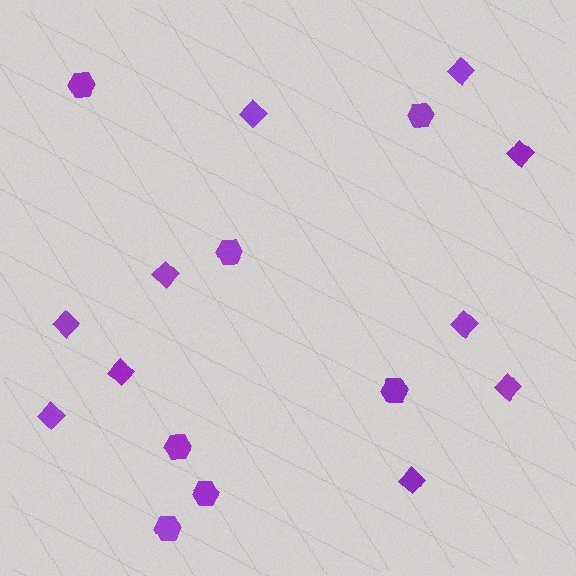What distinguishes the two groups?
There are 2 groups: one group of hexagons (7) and one group of diamonds (10).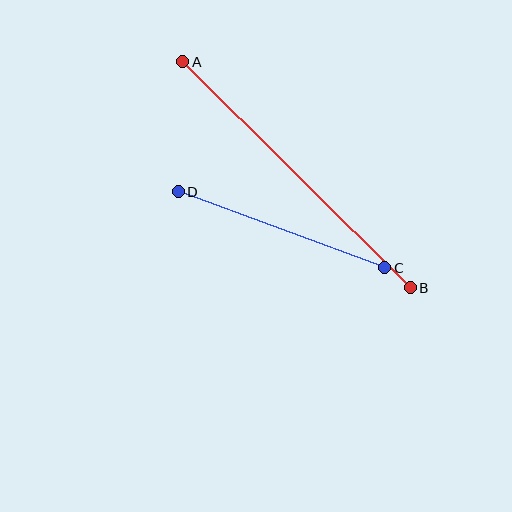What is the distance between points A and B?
The distance is approximately 321 pixels.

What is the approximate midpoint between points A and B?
The midpoint is at approximately (296, 175) pixels.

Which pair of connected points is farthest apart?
Points A and B are farthest apart.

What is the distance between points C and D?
The distance is approximately 220 pixels.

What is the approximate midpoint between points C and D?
The midpoint is at approximately (281, 230) pixels.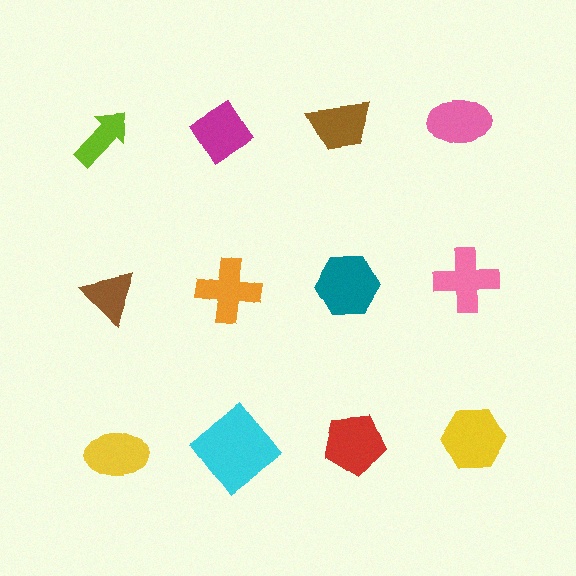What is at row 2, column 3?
A teal hexagon.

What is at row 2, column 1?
A brown triangle.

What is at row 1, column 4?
A pink ellipse.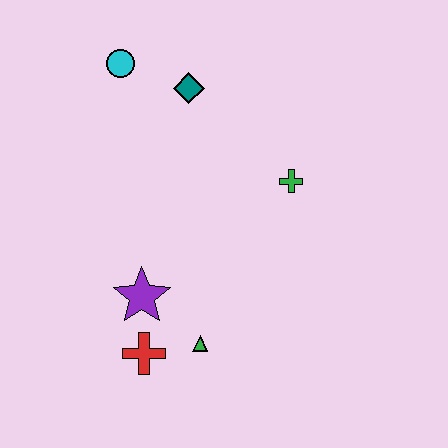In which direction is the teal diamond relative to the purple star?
The teal diamond is above the purple star.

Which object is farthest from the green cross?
The red cross is farthest from the green cross.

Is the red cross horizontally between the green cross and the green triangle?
No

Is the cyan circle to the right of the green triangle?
No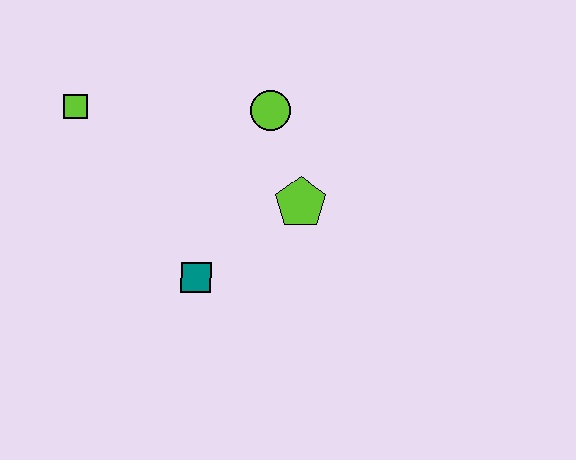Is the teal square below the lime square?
Yes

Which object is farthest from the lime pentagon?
The lime square is farthest from the lime pentagon.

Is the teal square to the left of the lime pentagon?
Yes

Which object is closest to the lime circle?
The lime pentagon is closest to the lime circle.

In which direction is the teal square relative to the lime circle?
The teal square is below the lime circle.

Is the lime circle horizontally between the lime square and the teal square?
No